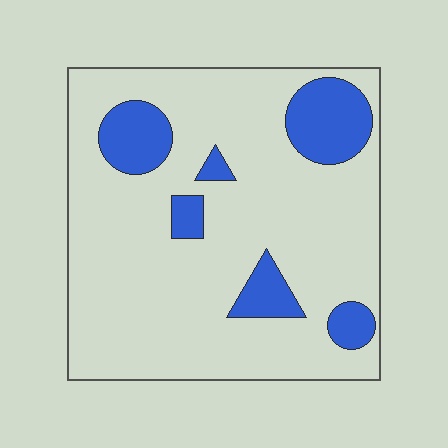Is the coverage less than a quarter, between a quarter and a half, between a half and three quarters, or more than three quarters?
Less than a quarter.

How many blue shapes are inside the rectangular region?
6.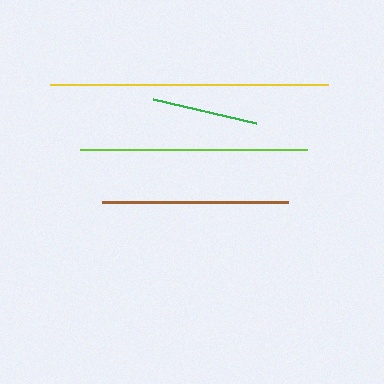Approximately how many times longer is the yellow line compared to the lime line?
The yellow line is approximately 1.2 times the length of the lime line.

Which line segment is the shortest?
The green line is the shortest at approximately 106 pixels.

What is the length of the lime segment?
The lime segment is approximately 227 pixels long.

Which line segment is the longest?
The yellow line is the longest at approximately 278 pixels.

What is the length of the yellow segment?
The yellow segment is approximately 278 pixels long.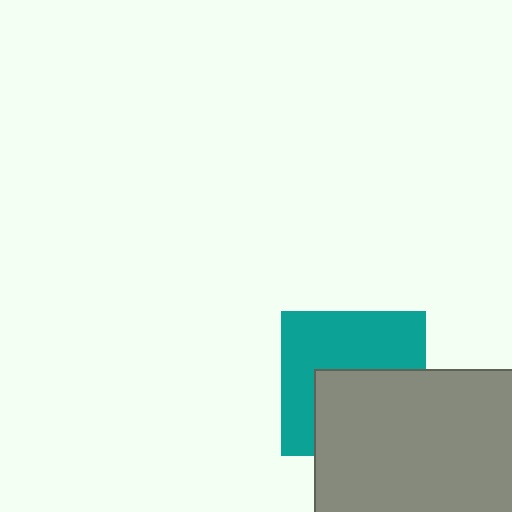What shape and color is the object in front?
The object in front is a gray square.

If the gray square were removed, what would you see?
You would see the complete teal square.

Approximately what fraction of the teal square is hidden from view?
Roughly 46% of the teal square is hidden behind the gray square.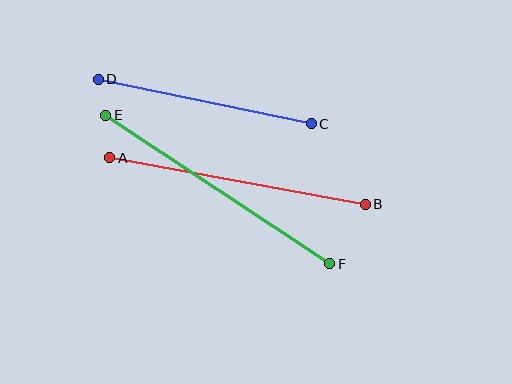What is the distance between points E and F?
The distance is approximately 269 pixels.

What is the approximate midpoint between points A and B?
The midpoint is at approximately (238, 181) pixels.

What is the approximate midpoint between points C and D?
The midpoint is at approximately (205, 102) pixels.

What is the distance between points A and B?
The distance is approximately 260 pixels.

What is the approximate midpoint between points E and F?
The midpoint is at approximately (218, 189) pixels.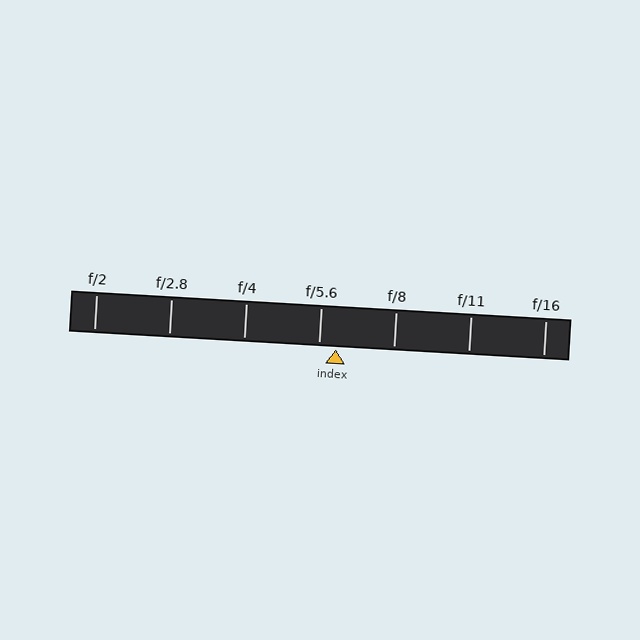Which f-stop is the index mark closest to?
The index mark is closest to f/5.6.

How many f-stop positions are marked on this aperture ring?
There are 7 f-stop positions marked.